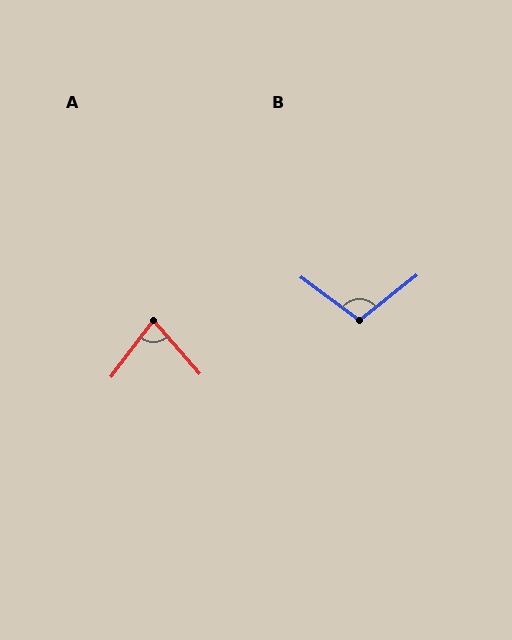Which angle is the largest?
B, at approximately 105 degrees.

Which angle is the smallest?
A, at approximately 78 degrees.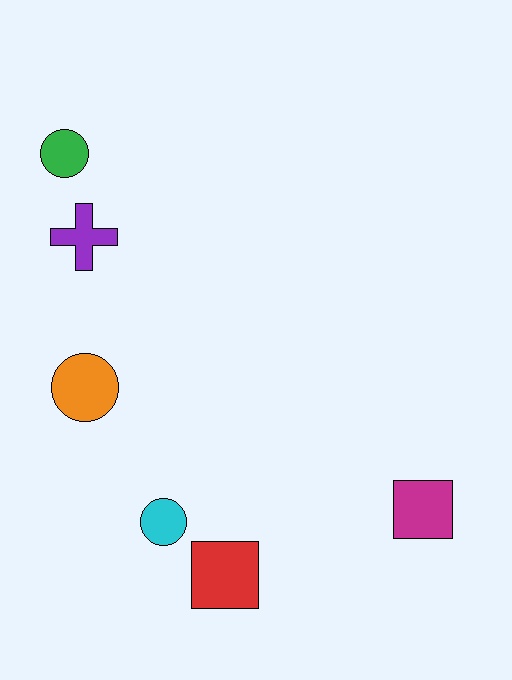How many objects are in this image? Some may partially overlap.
There are 6 objects.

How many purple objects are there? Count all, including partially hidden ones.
There is 1 purple object.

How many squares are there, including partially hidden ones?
There are 2 squares.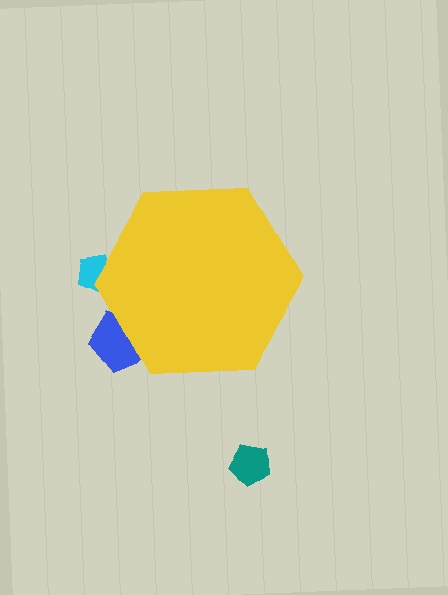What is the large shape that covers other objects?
A yellow hexagon.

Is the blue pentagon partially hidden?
Yes, the blue pentagon is partially hidden behind the yellow hexagon.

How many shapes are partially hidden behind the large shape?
2 shapes are partially hidden.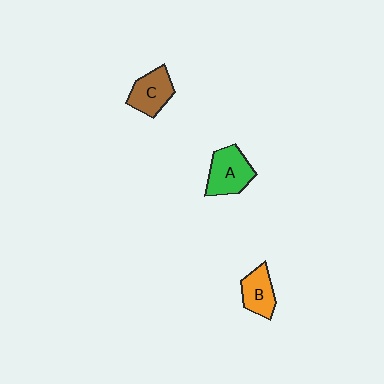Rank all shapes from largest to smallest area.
From largest to smallest: A (green), C (brown), B (orange).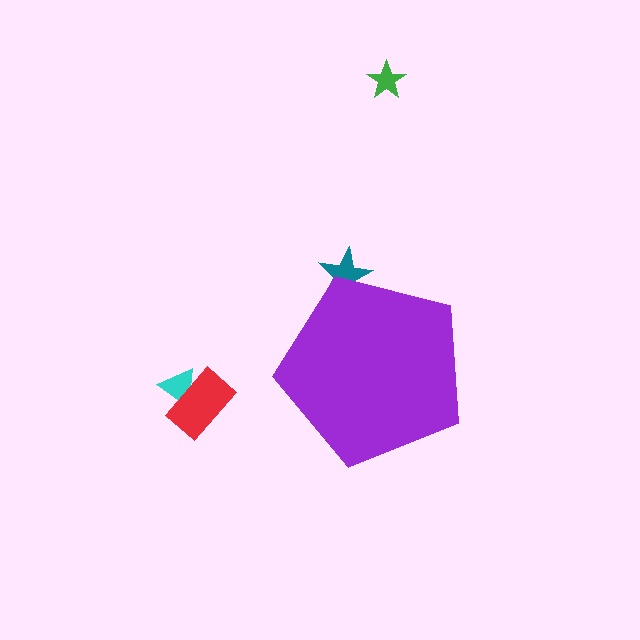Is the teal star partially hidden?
Yes, the teal star is partially hidden behind the purple pentagon.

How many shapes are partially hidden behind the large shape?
1 shape is partially hidden.